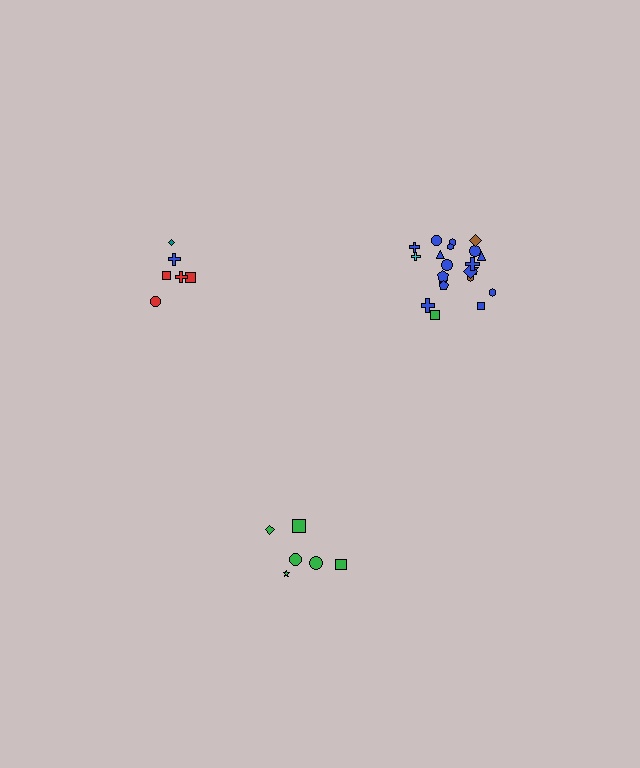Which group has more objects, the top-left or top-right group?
The top-right group.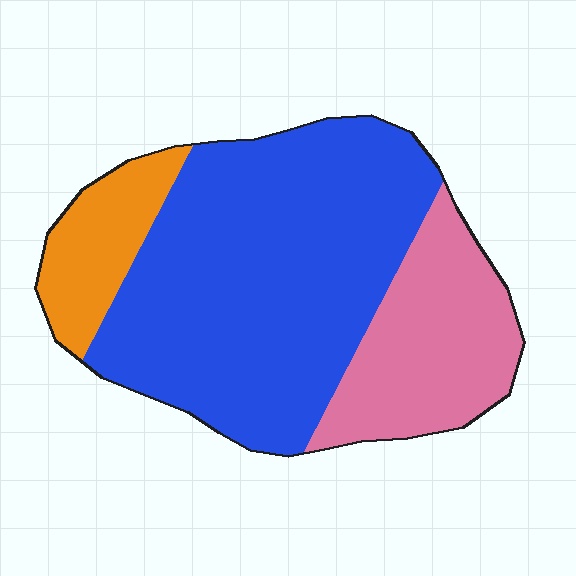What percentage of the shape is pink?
Pink covers 25% of the shape.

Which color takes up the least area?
Orange, at roughly 15%.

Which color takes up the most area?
Blue, at roughly 60%.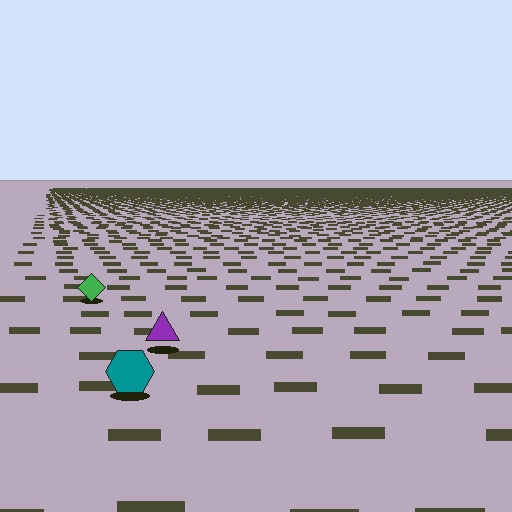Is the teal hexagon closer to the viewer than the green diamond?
Yes. The teal hexagon is closer — you can tell from the texture gradient: the ground texture is coarser near it.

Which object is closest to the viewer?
The teal hexagon is closest. The texture marks near it are larger and more spread out.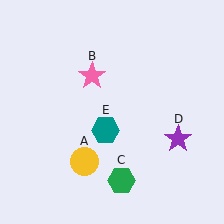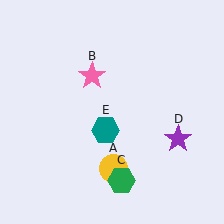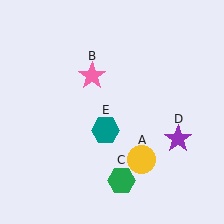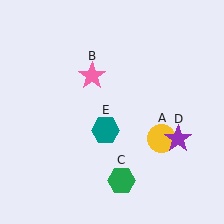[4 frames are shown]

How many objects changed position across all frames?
1 object changed position: yellow circle (object A).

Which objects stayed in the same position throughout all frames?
Pink star (object B) and green hexagon (object C) and purple star (object D) and teal hexagon (object E) remained stationary.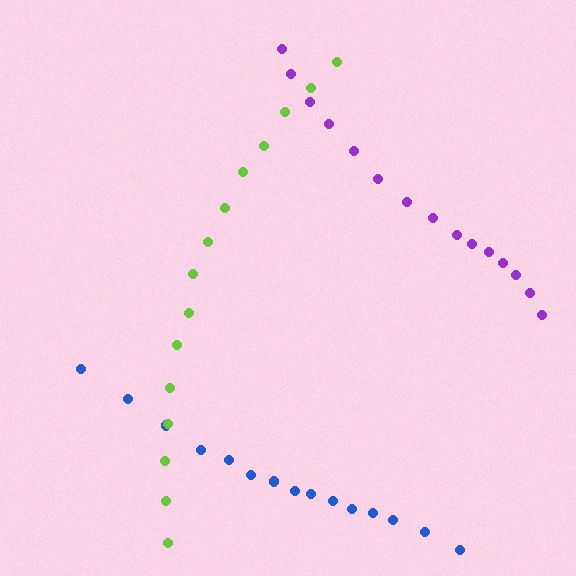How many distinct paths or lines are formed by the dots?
There are 3 distinct paths.